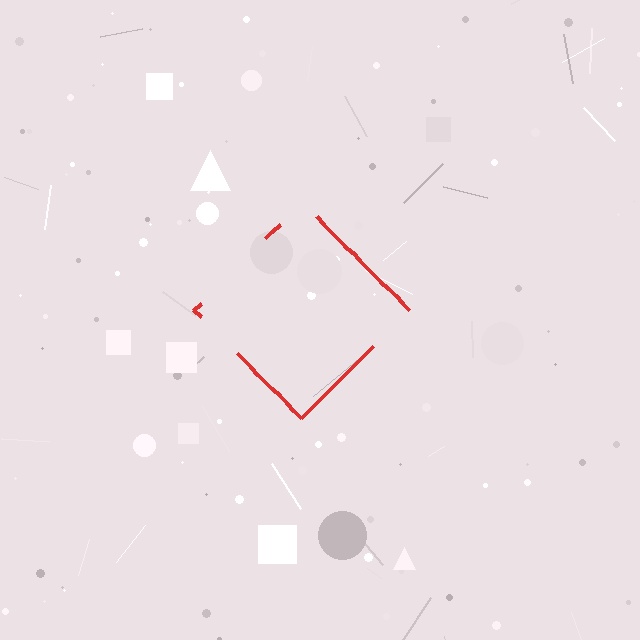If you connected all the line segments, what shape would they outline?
They would outline a diamond.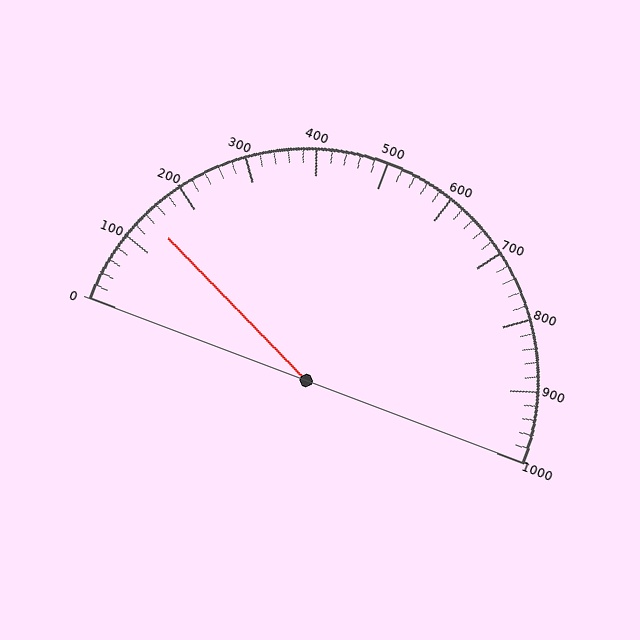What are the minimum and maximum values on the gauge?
The gauge ranges from 0 to 1000.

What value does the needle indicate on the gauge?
The needle indicates approximately 140.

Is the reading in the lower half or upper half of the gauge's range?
The reading is in the lower half of the range (0 to 1000).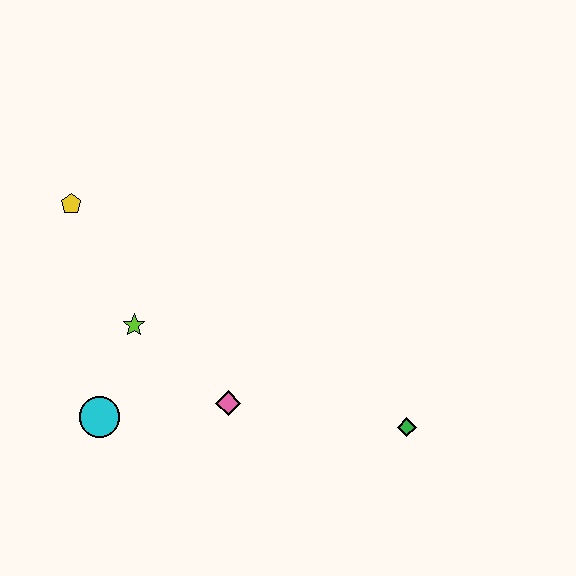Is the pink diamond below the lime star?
Yes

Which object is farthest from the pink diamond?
The yellow pentagon is farthest from the pink diamond.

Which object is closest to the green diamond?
The pink diamond is closest to the green diamond.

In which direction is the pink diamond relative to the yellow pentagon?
The pink diamond is below the yellow pentagon.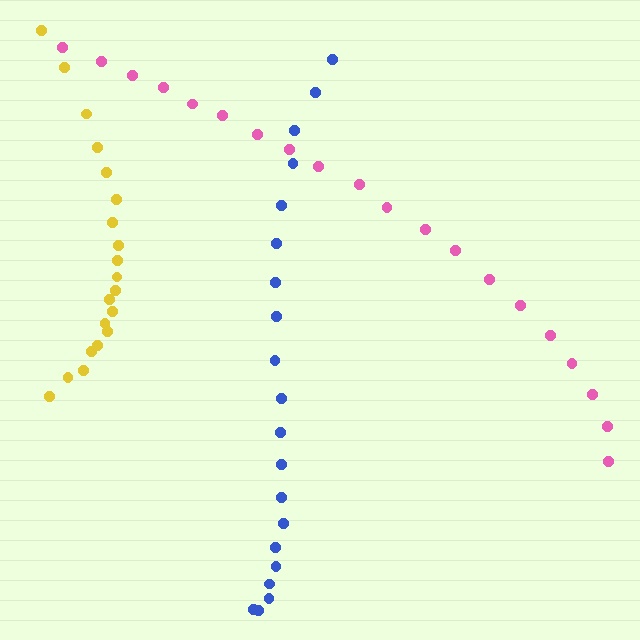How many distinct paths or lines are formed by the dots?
There are 3 distinct paths.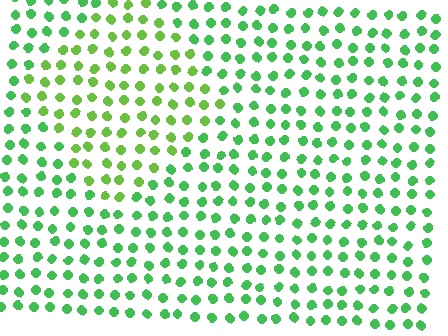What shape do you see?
I see a diamond.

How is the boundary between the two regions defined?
The boundary is defined purely by a slight shift in hue (about 30 degrees). Spacing, size, and orientation are identical on both sides.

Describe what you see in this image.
The image is filled with small green elements in a uniform arrangement. A diamond-shaped region is visible where the elements are tinted to a slightly different hue, forming a subtle color boundary.